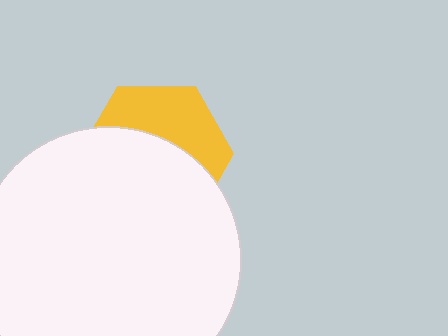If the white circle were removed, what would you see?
You would see the complete yellow hexagon.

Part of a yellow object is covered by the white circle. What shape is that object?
It is a hexagon.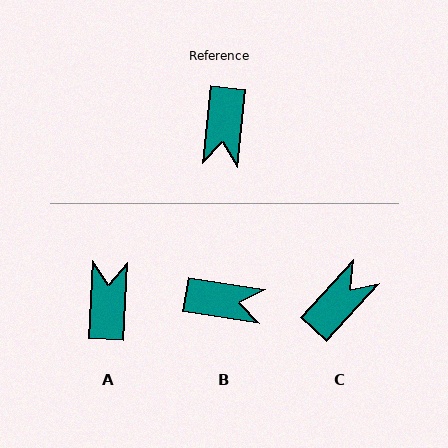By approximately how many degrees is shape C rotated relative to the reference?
Approximately 143 degrees counter-clockwise.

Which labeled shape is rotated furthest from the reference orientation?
A, about 177 degrees away.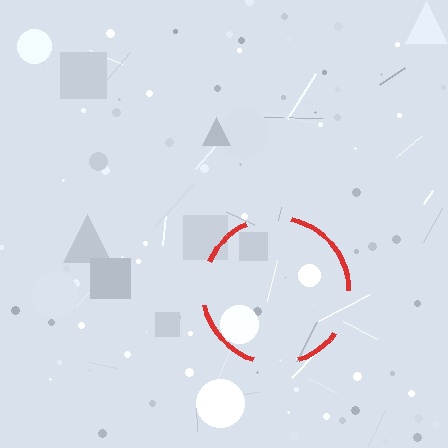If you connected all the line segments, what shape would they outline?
They would outline a circle.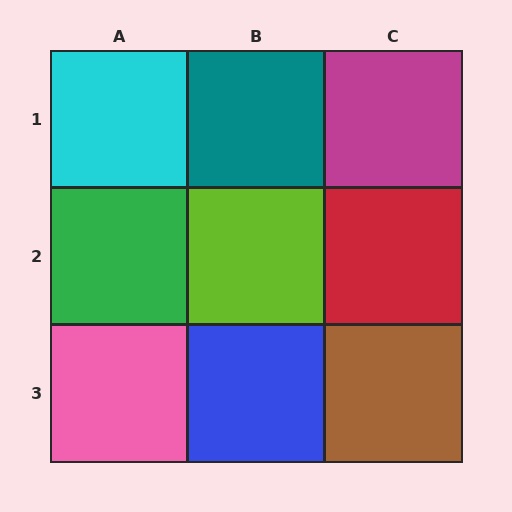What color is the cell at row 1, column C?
Magenta.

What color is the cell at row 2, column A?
Green.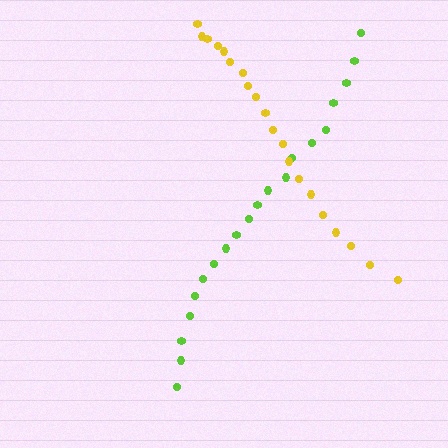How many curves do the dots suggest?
There are 2 distinct paths.